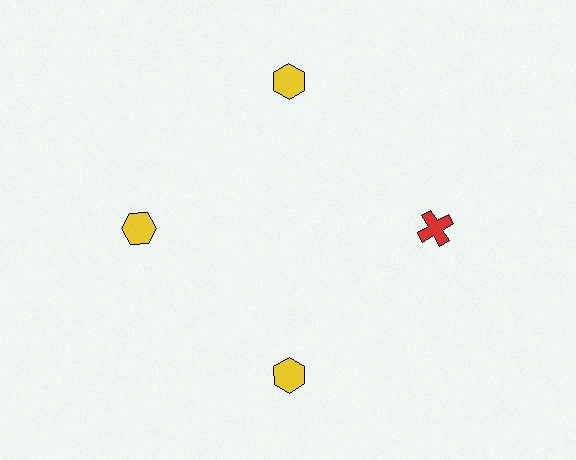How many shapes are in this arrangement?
There are 4 shapes arranged in a ring pattern.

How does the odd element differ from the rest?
It differs in both color (red instead of yellow) and shape (cross instead of hexagon).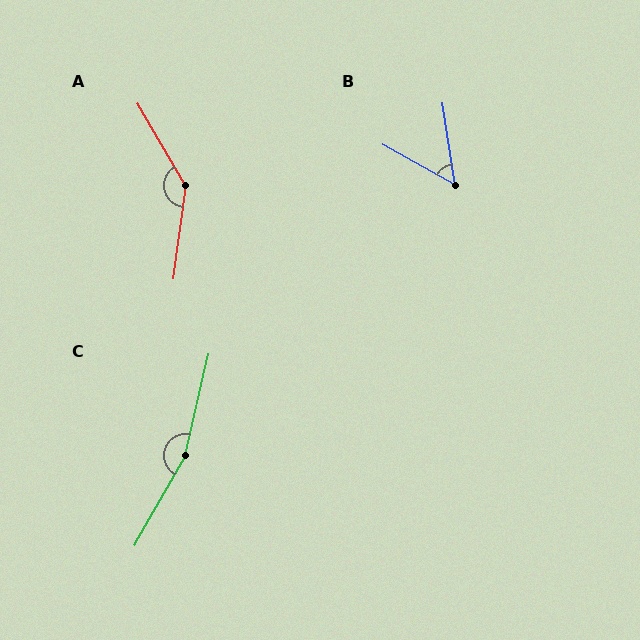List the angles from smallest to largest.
B (52°), A (142°), C (164°).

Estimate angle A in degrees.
Approximately 142 degrees.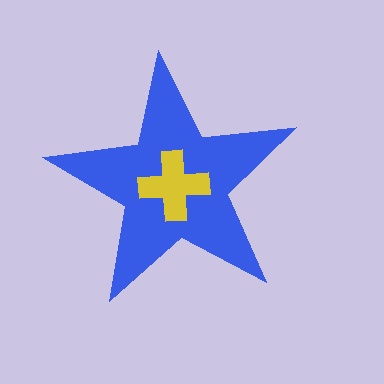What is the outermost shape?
The blue star.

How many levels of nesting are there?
2.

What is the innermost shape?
The yellow cross.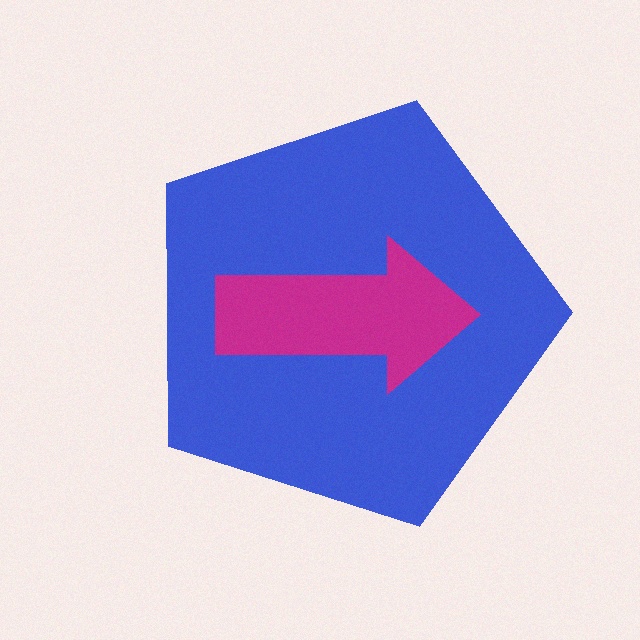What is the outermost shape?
The blue pentagon.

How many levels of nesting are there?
2.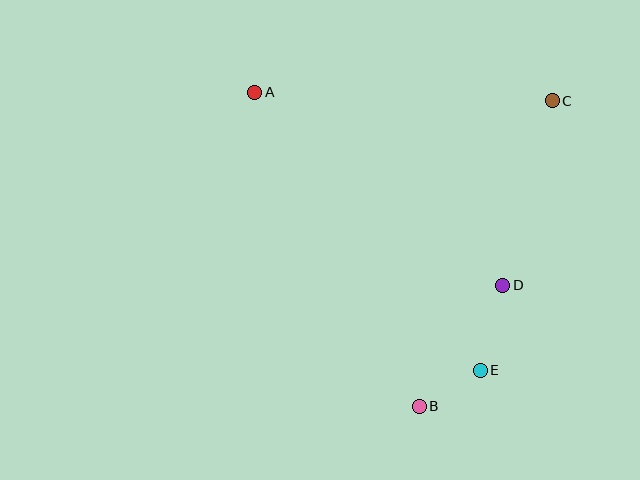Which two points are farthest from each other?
Points A and E are farthest from each other.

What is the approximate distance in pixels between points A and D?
The distance between A and D is approximately 314 pixels.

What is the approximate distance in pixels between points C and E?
The distance between C and E is approximately 279 pixels.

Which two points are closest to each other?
Points B and E are closest to each other.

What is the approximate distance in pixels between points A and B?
The distance between A and B is approximately 355 pixels.